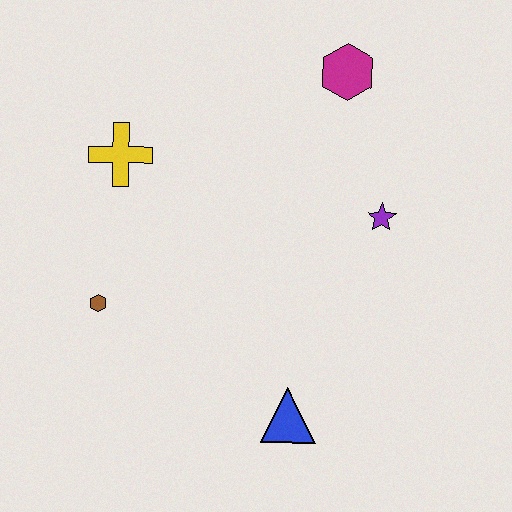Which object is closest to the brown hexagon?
The yellow cross is closest to the brown hexagon.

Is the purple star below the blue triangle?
No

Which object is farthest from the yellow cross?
The blue triangle is farthest from the yellow cross.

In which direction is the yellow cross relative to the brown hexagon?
The yellow cross is above the brown hexagon.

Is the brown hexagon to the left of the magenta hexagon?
Yes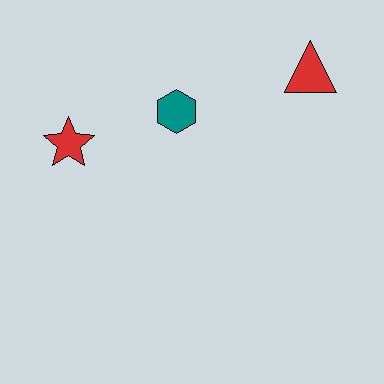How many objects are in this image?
There are 3 objects.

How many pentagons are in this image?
There are no pentagons.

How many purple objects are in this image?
There are no purple objects.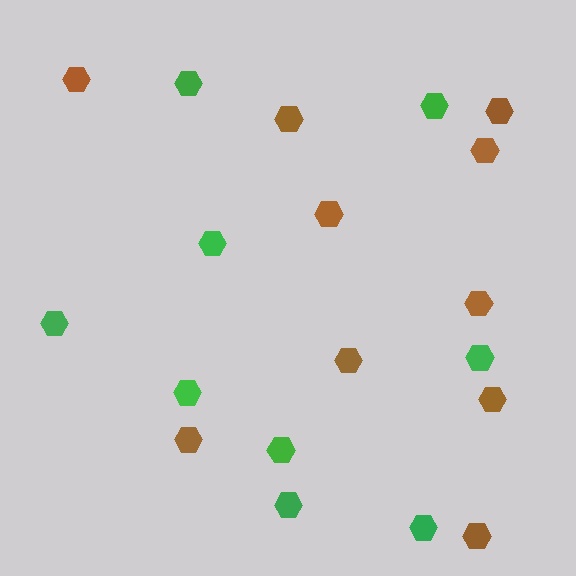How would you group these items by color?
There are 2 groups: one group of brown hexagons (10) and one group of green hexagons (9).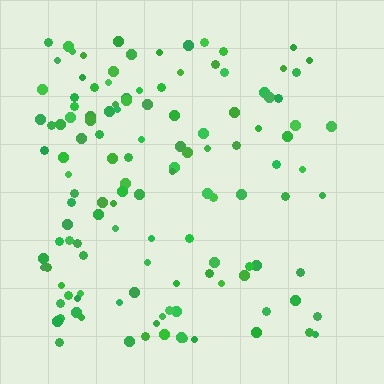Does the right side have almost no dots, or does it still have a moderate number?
Still a moderate number, just noticeably fewer than the left.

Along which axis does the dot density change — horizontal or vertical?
Horizontal.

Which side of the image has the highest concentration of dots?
The left.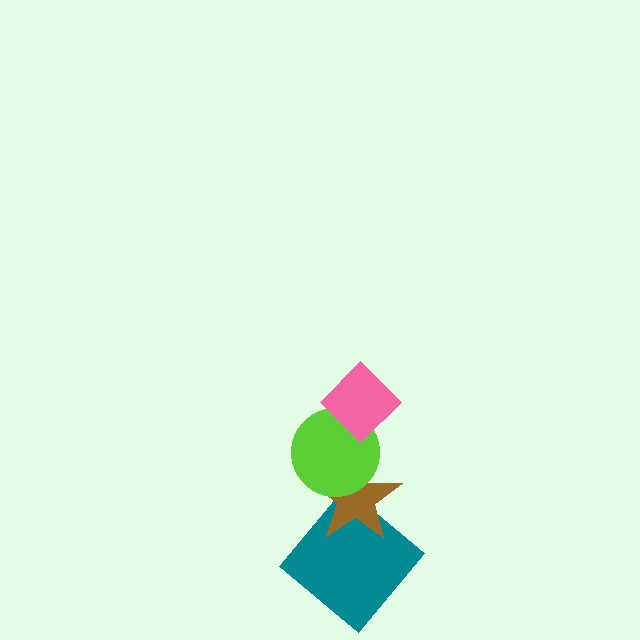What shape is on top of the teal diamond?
The brown star is on top of the teal diamond.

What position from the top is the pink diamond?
The pink diamond is 1st from the top.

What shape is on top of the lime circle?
The pink diamond is on top of the lime circle.